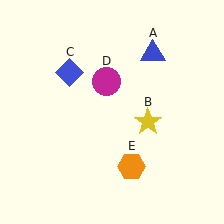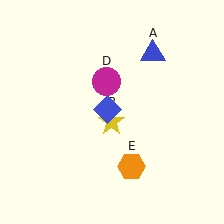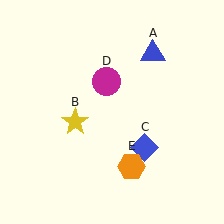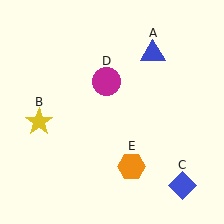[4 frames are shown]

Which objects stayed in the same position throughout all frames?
Blue triangle (object A) and magenta circle (object D) and orange hexagon (object E) remained stationary.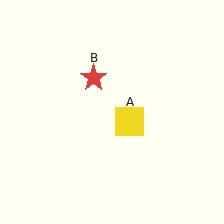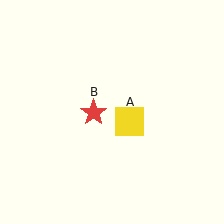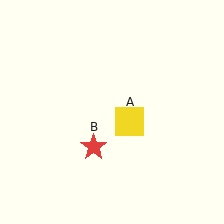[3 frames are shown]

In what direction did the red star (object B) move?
The red star (object B) moved down.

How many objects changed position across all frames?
1 object changed position: red star (object B).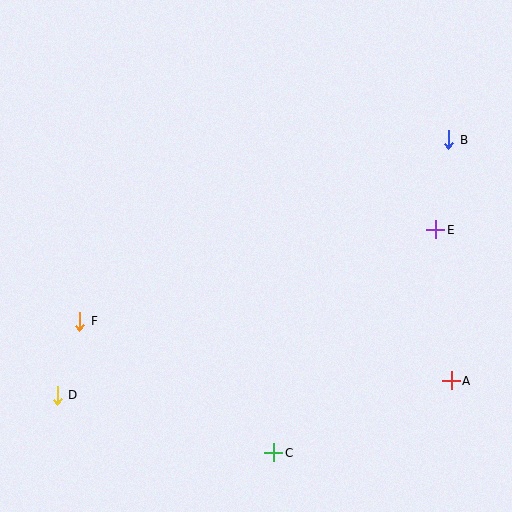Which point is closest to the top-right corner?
Point B is closest to the top-right corner.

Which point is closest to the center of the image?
Point E at (436, 230) is closest to the center.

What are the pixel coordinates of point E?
Point E is at (436, 230).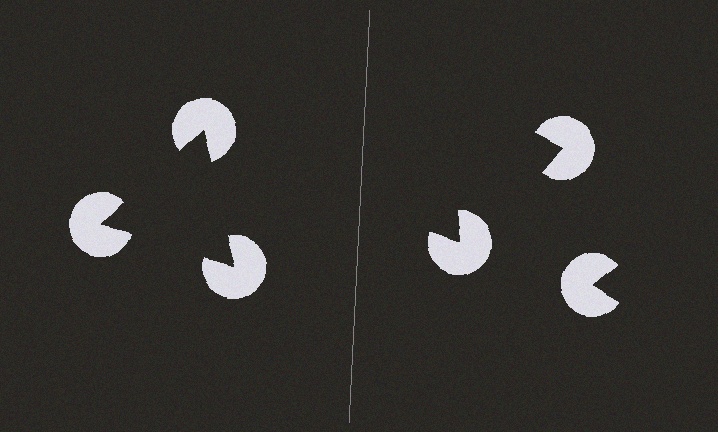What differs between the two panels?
The pac-man discs are positioned identically on both sides; only the wedge orientations differ. On the left they align to a triangle; on the right they are misaligned.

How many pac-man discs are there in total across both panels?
6 — 3 on each side.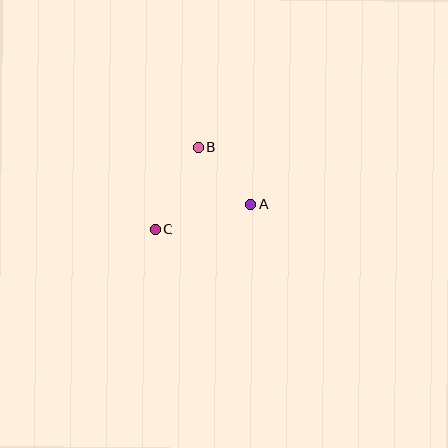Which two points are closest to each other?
Points A and B are closest to each other.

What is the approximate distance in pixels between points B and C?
The distance between B and C is approximately 93 pixels.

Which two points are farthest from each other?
Points A and C are farthest from each other.